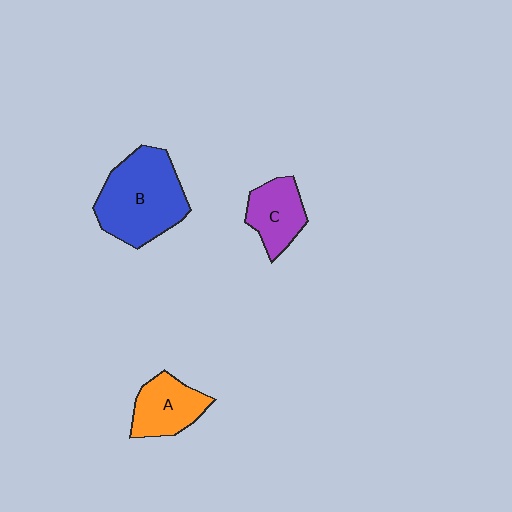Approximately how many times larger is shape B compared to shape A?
Approximately 1.8 times.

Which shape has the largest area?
Shape B (blue).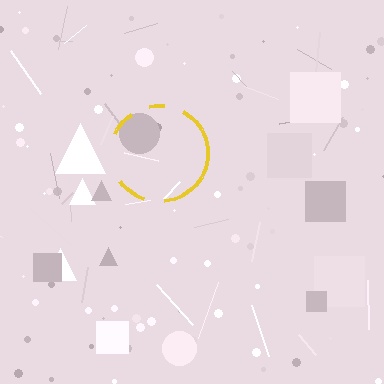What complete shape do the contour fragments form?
The contour fragments form a circle.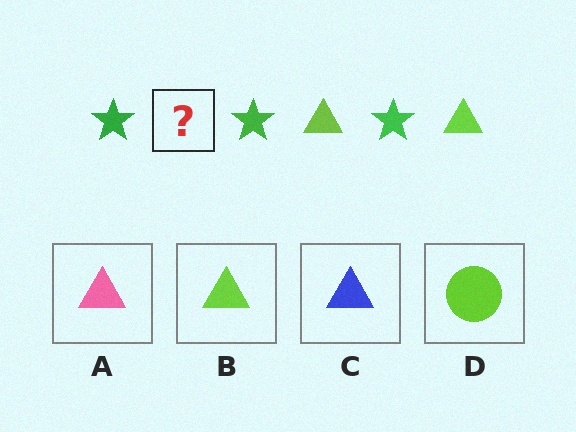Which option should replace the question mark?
Option B.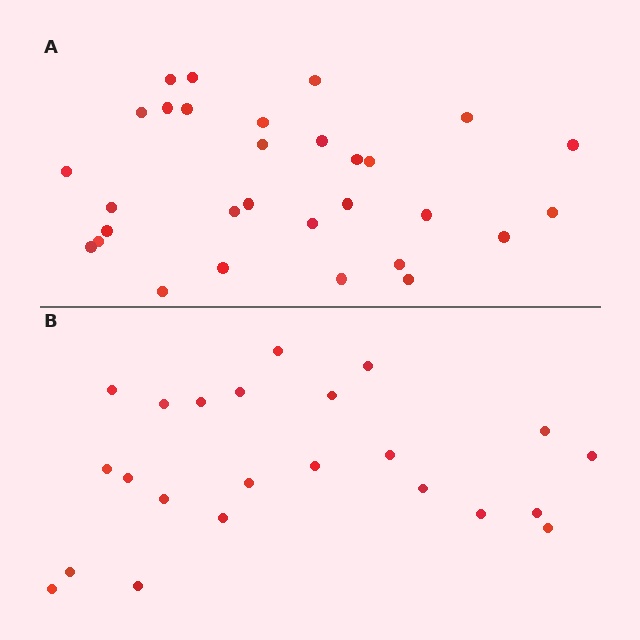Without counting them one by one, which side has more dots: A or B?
Region A (the top region) has more dots.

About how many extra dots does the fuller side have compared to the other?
Region A has roughly 8 or so more dots than region B.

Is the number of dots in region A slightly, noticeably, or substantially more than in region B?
Region A has noticeably more, but not dramatically so. The ratio is roughly 1.3 to 1.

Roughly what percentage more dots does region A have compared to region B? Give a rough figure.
About 30% more.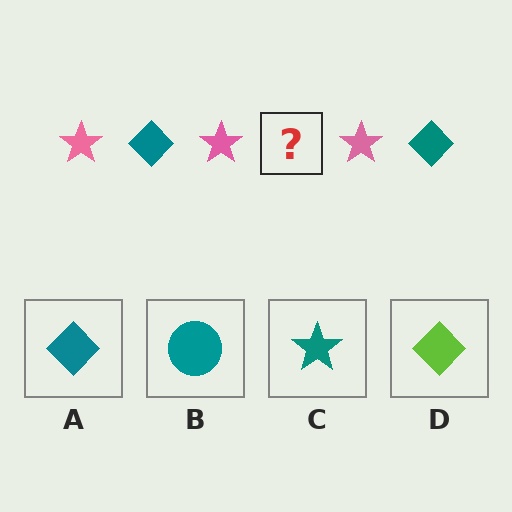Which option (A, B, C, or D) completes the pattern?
A.